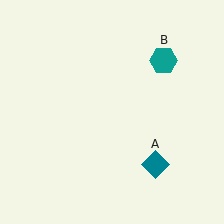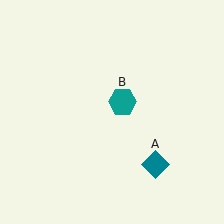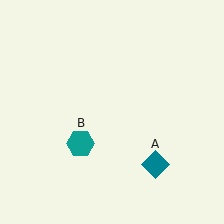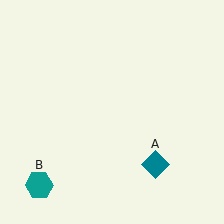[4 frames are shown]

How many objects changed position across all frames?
1 object changed position: teal hexagon (object B).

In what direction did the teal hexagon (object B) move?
The teal hexagon (object B) moved down and to the left.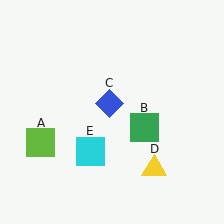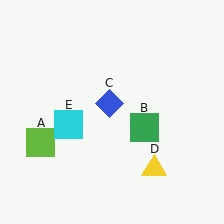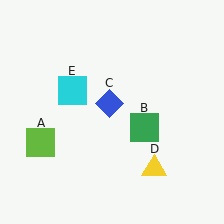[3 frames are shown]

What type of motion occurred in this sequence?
The cyan square (object E) rotated clockwise around the center of the scene.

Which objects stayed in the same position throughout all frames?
Lime square (object A) and green square (object B) and blue diamond (object C) and yellow triangle (object D) remained stationary.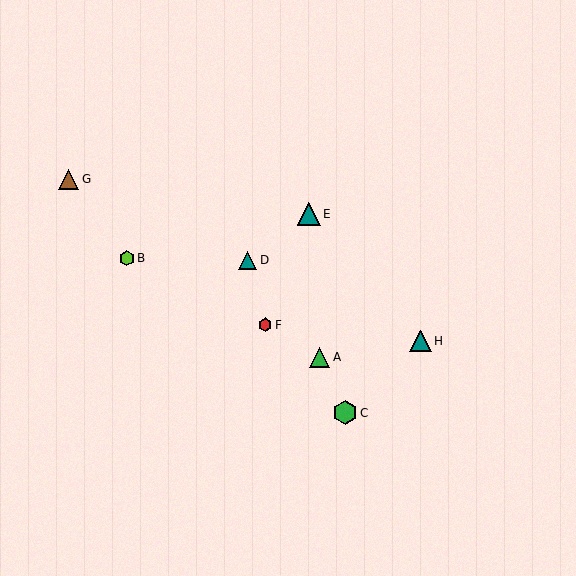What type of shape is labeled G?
Shape G is a brown triangle.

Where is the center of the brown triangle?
The center of the brown triangle is at (69, 179).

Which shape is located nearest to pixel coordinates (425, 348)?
The teal triangle (labeled H) at (421, 341) is nearest to that location.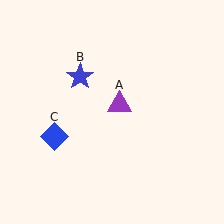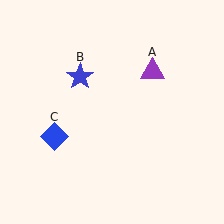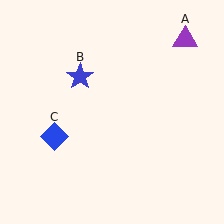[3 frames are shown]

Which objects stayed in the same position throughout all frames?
Blue star (object B) and blue diamond (object C) remained stationary.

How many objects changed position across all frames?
1 object changed position: purple triangle (object A).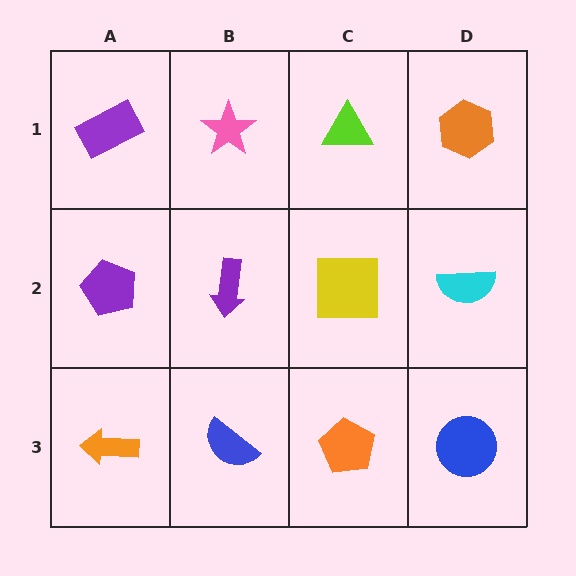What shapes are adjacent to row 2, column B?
A pink star (row 1, column B), a blue semicircle (row 3, column B), a purple pentagon (row 2, column A), a yellow square (row 2, column C).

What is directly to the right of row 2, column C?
A cyan semicircle.